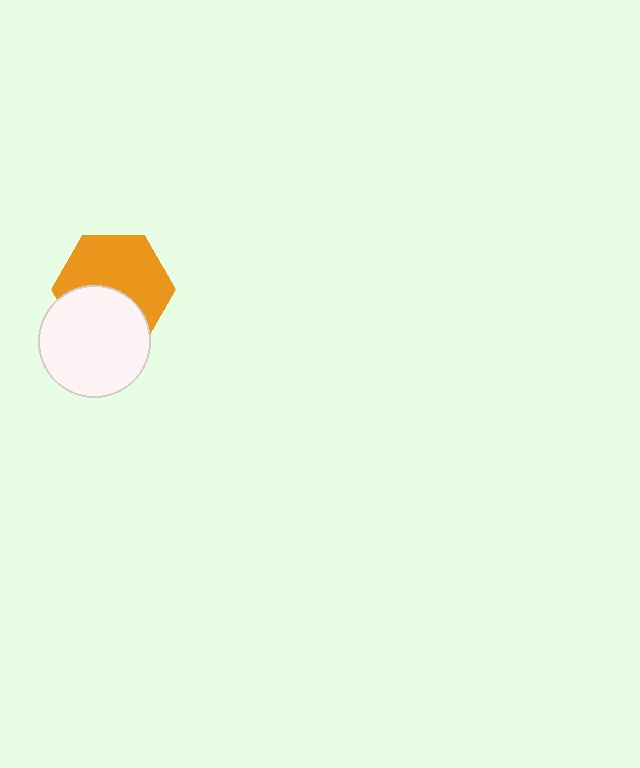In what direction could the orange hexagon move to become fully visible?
The orange hexagon could move up. That would shift it out from behind the white circle entirely.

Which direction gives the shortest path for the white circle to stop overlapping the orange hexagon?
Moving down gives the shortest separation.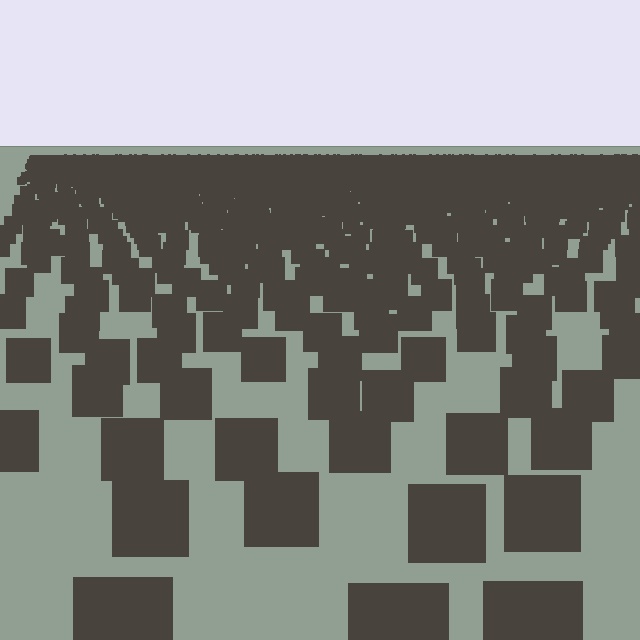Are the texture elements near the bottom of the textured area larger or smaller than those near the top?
Larger. Near the bottom, elements are closer to the viewer and appear at a bigger on-screen size.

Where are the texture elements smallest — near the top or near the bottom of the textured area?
Near the top.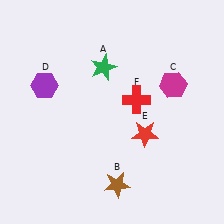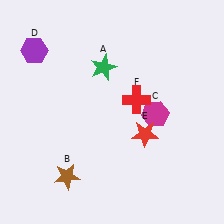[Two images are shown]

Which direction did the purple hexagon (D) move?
The purple hexagon (D) moved up.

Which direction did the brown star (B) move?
The brown star (B) moved left.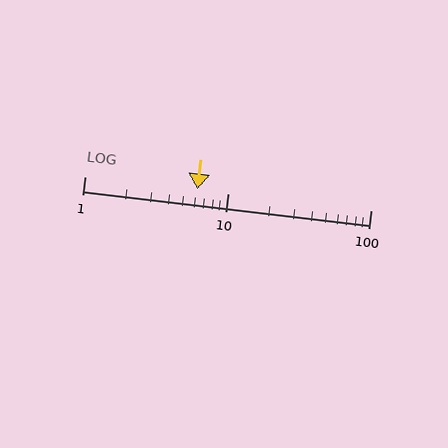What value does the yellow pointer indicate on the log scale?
The pointer indicates approximately 6.1.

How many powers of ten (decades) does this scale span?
The scale spans 2 decades, from 1 to 100.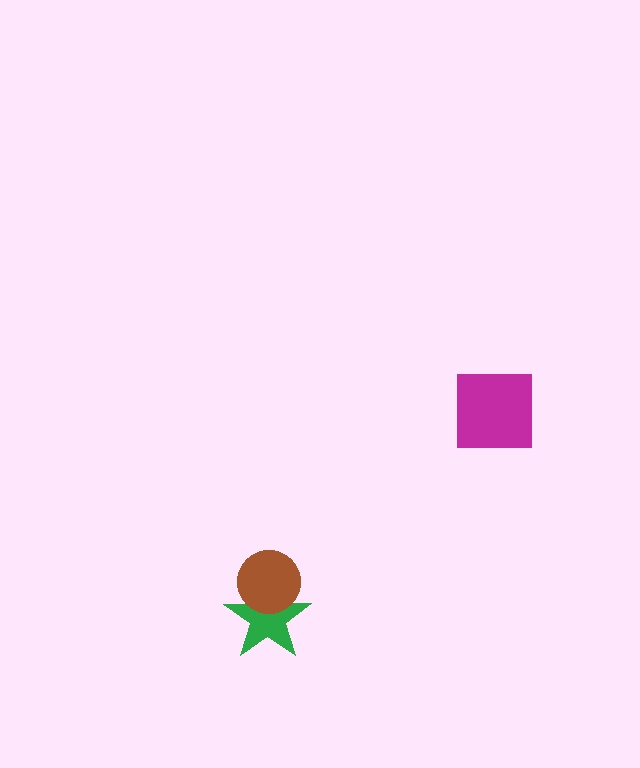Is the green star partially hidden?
Yes, it is partially covered by another shape.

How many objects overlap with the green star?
1 object overlaps with the green star.